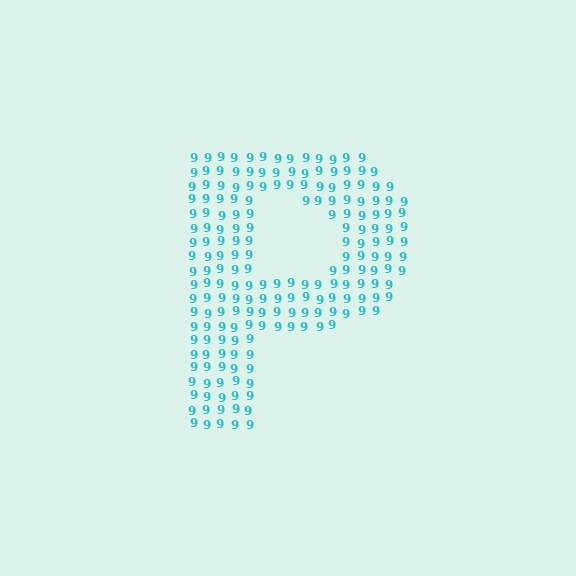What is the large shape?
The large shape is the letter P.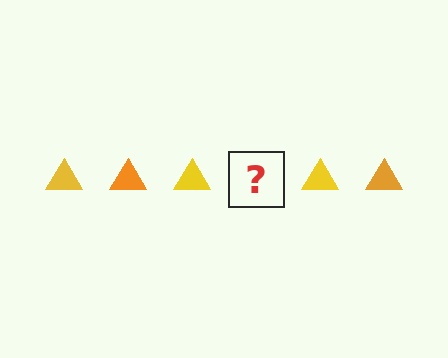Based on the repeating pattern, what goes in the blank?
The blank should be an orange triangle.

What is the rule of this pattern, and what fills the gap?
The rule is that the pattern cycles through yellow, orange triangles. The gap should be filled with an orange triangle.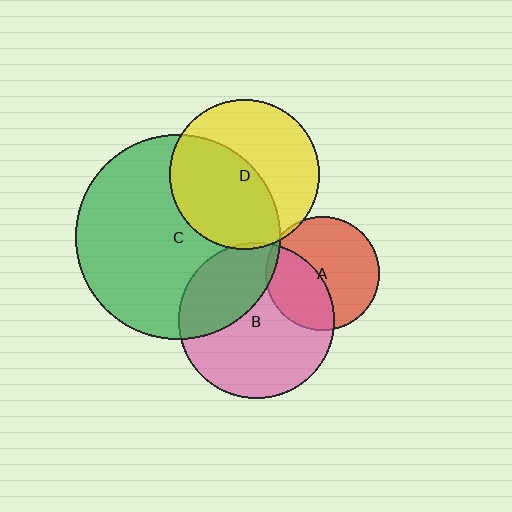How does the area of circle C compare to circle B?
Approximately 1.7 times.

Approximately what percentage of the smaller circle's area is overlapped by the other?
Approximately 35%.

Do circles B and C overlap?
Yes.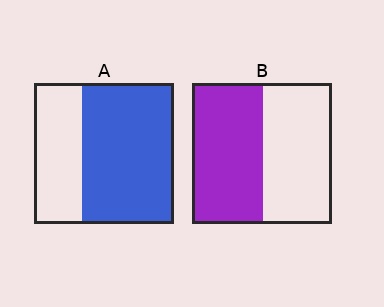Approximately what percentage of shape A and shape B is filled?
A is approximately 65% and B is approximately 50%.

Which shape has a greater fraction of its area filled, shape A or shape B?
Shape A.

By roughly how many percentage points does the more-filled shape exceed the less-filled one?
By roughly 15 percentage points (A over B).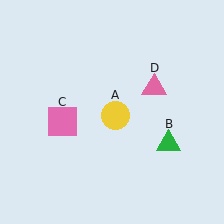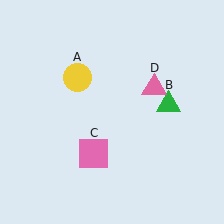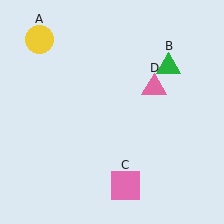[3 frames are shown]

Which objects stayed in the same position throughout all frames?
Pink triangle (object D) remained stationary.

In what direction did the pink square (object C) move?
The pink square (object C) moved down and to the right.